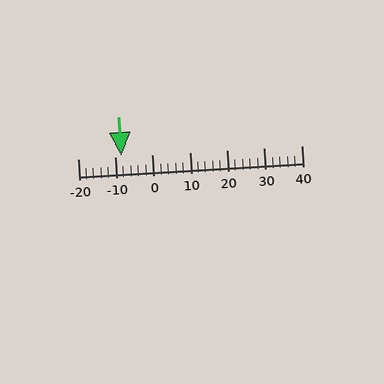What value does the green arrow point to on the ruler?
The green arrow points to approximately -8.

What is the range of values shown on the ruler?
The ruler shows values from -20 to 40.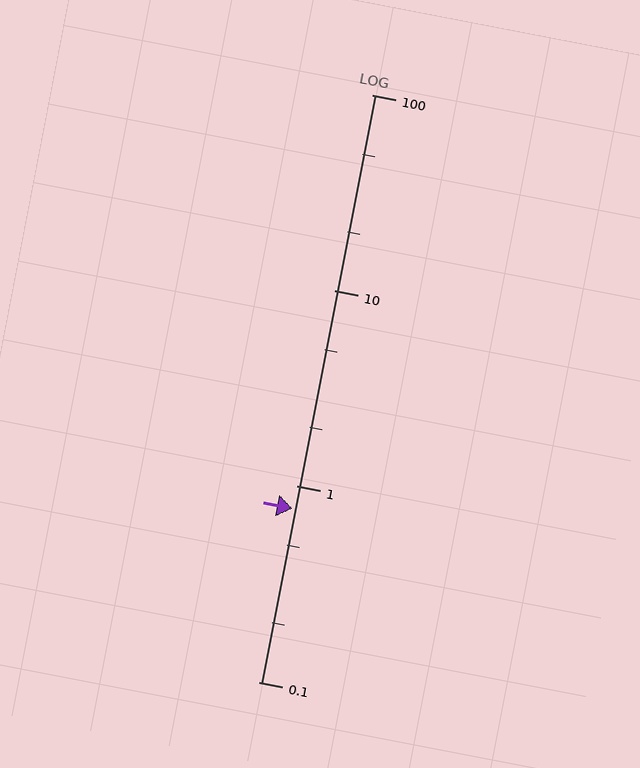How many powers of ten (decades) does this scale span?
The scale spans 3 decades, from 0.1 to 100.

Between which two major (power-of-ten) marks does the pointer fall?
The pointer is between 0.1 and 1.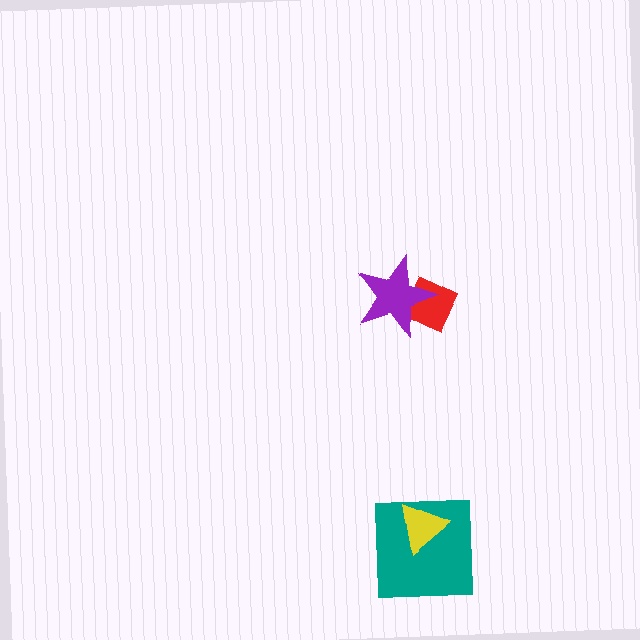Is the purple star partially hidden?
No, no other shape covers it.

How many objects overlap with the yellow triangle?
1 object overlaps with the yellow triangle.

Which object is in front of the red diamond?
The purple star is in front of the red diamond.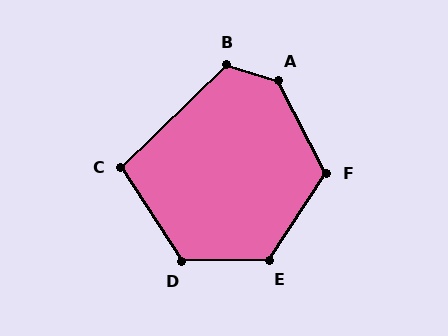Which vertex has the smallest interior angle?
C, at approximately 102 degrees.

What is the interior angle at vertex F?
Approximately 119 degrees (obtuse).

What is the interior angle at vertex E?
Approximately 124 degrees (obtuse).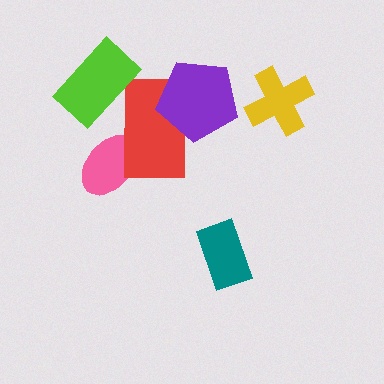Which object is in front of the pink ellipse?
The red rectangle is in front of the pink ellipse.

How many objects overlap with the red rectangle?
3 objects overlap with the red rectangle.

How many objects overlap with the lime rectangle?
1 object overlaps with the lime rectangle.